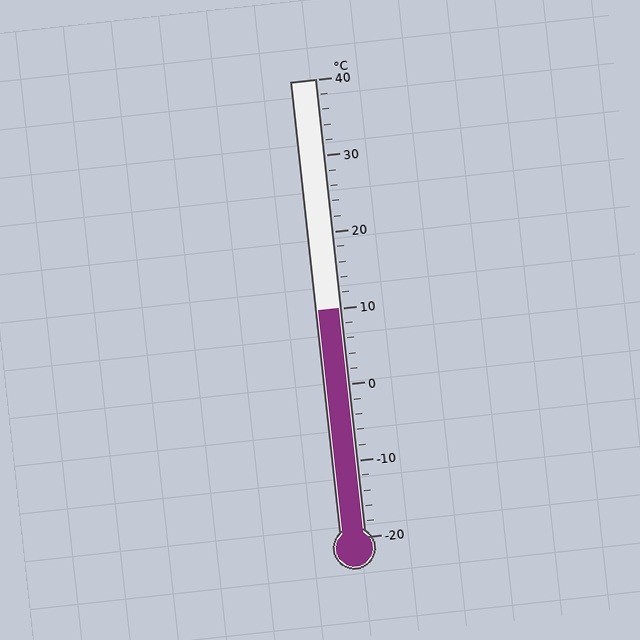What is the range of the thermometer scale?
The thermometer scale ranges from -20°C to 40°C.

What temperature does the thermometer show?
The thermometer shows approximately 10°C.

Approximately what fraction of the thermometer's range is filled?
The thermometer is filled to approximately 50% of its range.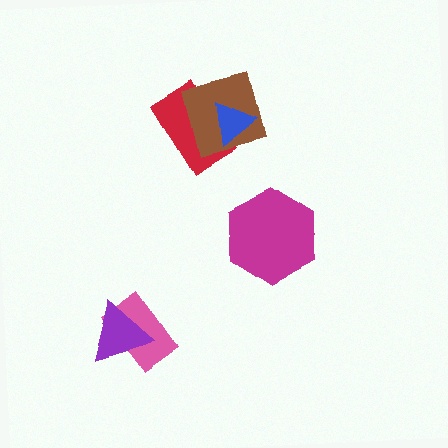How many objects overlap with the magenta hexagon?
0 objects overlap with the magenta hexagon.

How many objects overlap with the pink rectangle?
1 object overlaps with the pink rectangle.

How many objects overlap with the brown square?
2 objects overlap with the brown square.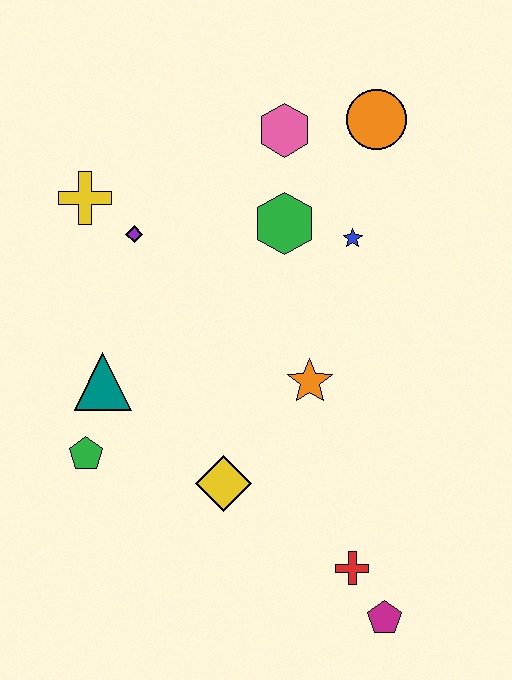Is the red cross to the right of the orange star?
Yes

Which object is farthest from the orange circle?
The magenta pentagon is farthest from the orange circle.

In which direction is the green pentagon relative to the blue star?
The green pentagon is to the left of the blue star.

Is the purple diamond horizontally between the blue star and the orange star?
No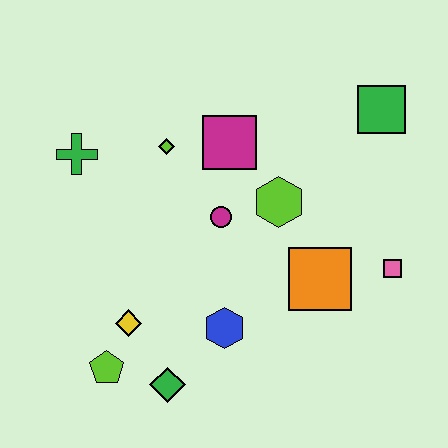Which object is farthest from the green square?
The lime pentagon is farthest from the green square.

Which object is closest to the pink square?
The orange square is closest to the pink square.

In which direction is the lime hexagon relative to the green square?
The lime hexagon is to the left of the green square.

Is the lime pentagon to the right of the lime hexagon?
No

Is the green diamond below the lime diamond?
Yes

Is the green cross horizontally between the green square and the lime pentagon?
No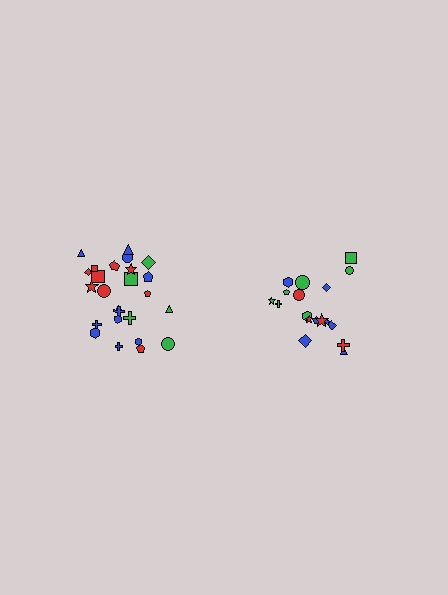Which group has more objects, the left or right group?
The left group.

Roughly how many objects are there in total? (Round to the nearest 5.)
Roughly 45 objects in total.